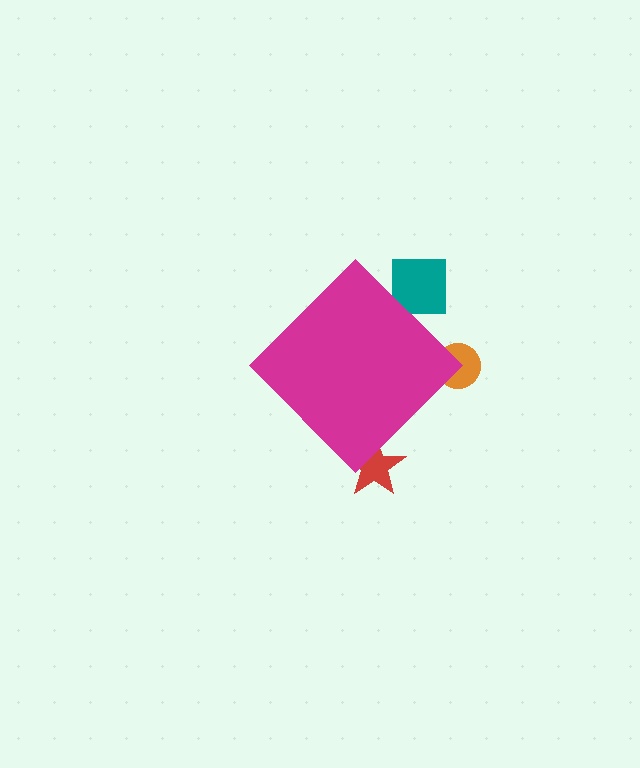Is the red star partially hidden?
Yes, the red star is partially hidden behind the magenta diamond.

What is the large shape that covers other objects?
A magenta diamond.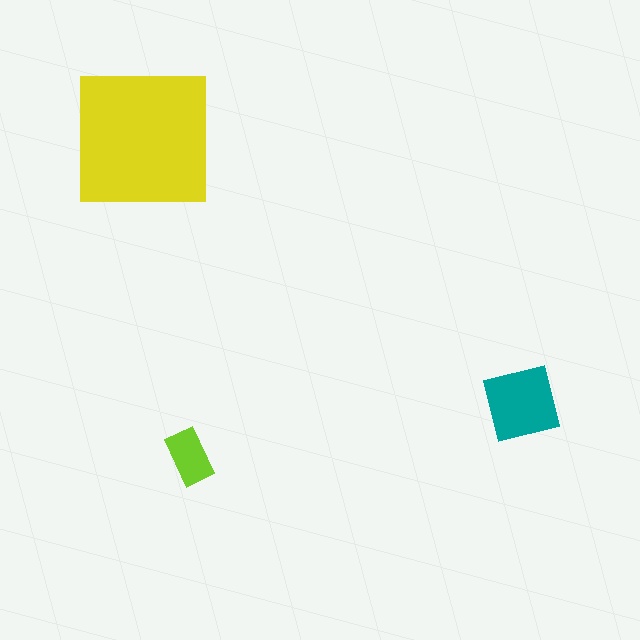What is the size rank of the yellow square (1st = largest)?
1st.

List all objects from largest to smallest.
The yellow square, the teal square, the lime rectangle.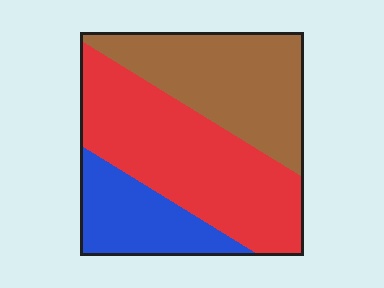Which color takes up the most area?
Red, at roughly 45%.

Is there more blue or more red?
Red.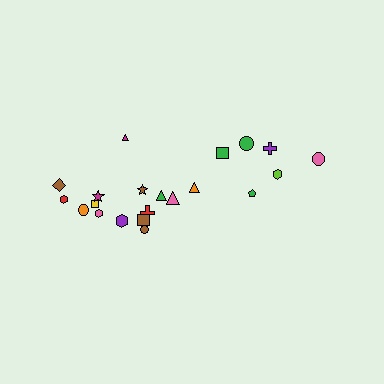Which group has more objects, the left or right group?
The left group.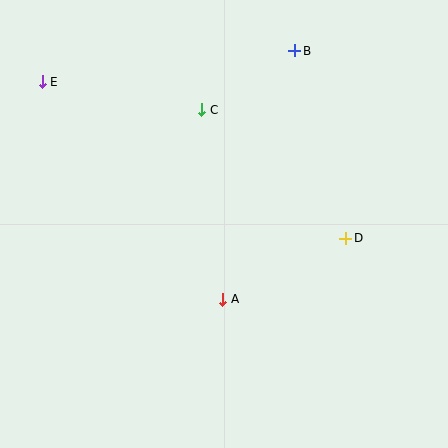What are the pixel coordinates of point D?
Point D is at (346, 238).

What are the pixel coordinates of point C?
Point C is at (202, 110).